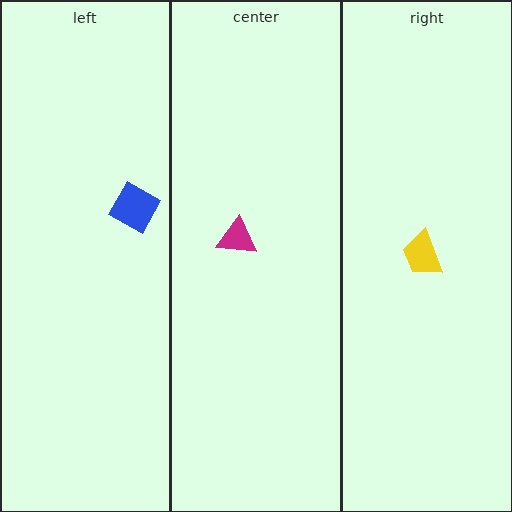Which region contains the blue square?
The left region.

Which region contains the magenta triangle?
The center region.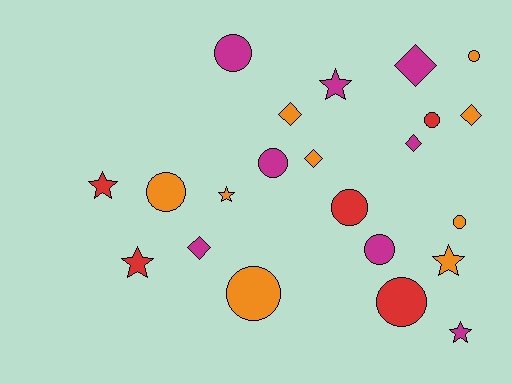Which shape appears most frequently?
Circle, with 10 objects.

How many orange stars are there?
There are 2 orange stars.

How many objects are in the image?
There are 22 objects.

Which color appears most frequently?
Orange, with 9 objects.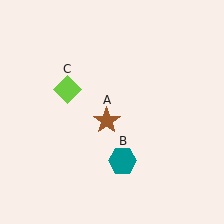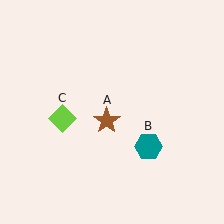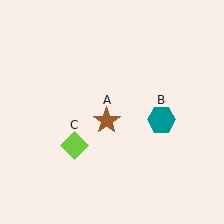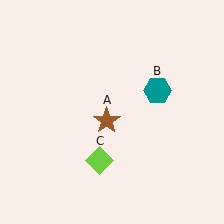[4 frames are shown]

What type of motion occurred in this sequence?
The teal hexagon (object B), lime diamond (object C) rotated counterclockwise around the center of the scene.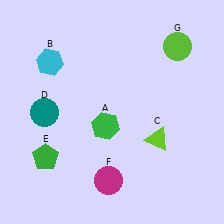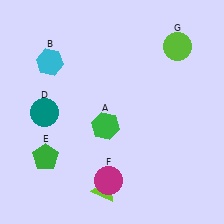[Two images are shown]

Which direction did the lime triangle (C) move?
The lime triangle (C) moved left.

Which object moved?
The lime triangle (C) moved left.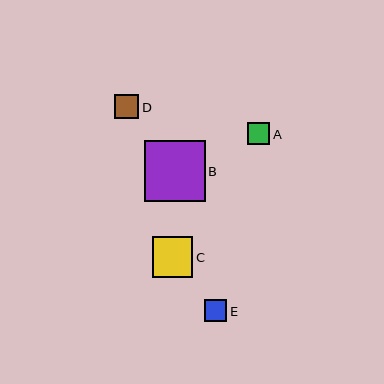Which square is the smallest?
Square A is the smallest with a size of approximately 22 pixels.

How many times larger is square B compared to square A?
Square B is approximately 2.8 times the size of square A.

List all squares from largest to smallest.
From largest to smallest: B, C, D, E, A.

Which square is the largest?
Square B is the largest with a size of approximately 61 pixels.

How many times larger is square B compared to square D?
Square B is approximately 2.6 times the size of square D.